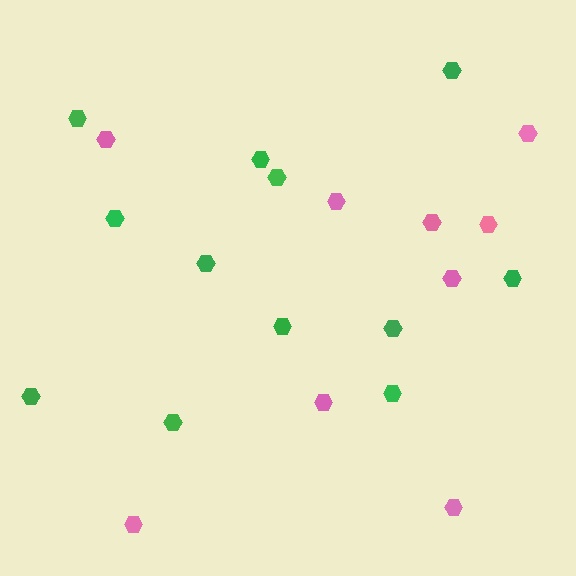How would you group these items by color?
There are 2 groups: one group of green hexagons (12) and one group of pink hexagons (9).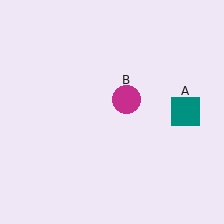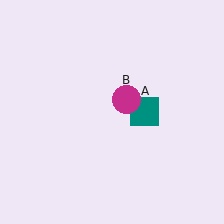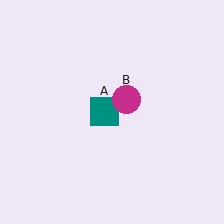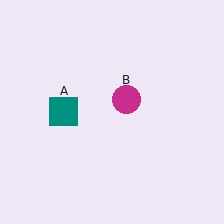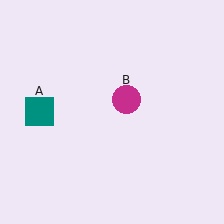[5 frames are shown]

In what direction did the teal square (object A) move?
The teal square (object A) moved left.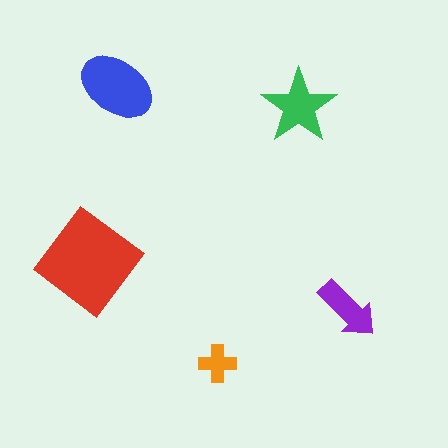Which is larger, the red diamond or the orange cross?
The red diamond.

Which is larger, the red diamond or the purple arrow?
The red diamond.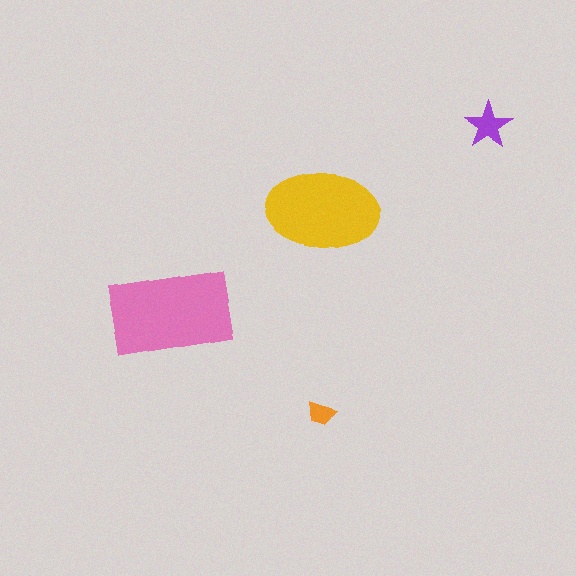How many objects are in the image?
There are 4 objects in the image.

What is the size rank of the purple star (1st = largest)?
3rd.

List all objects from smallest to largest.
The orange trapezoid, the purple star, the yellow ellipse, the pink rectangle.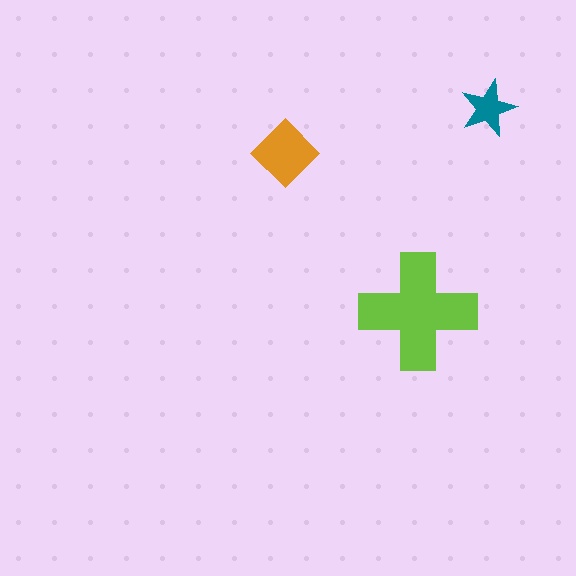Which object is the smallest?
The teal star.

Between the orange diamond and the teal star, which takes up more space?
The orange diamond.